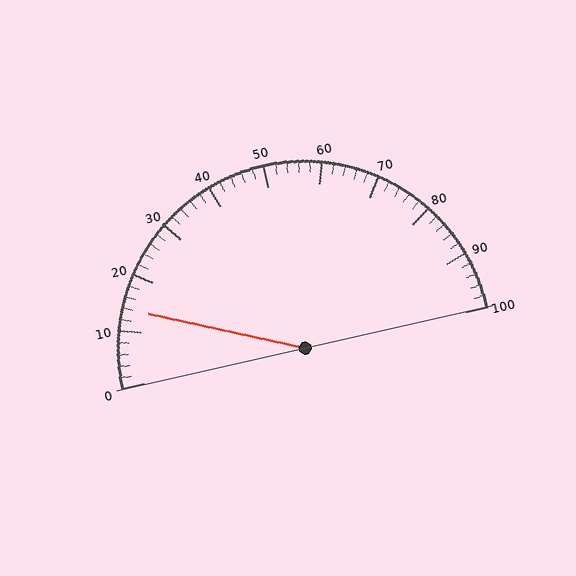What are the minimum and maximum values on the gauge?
The gauge ranges from 0 to 100.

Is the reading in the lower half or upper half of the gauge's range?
The reading is in the lower half of the range (0 to 100).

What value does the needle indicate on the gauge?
The needle indicates approximately 14.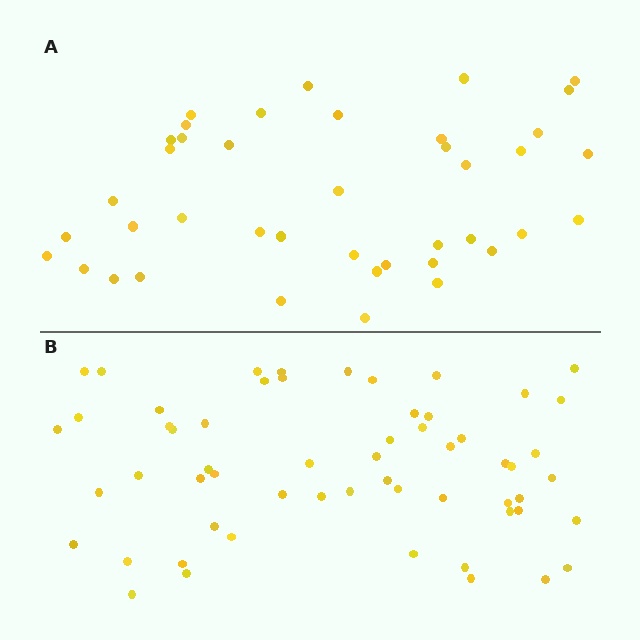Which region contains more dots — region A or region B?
Region B (the bottom region) has more dots.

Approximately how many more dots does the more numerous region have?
Region B has approximately 15 more dots than region A.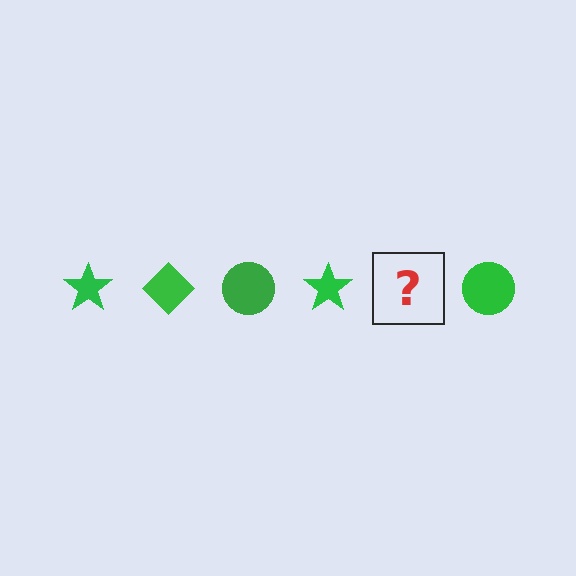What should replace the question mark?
The question mark should be replaced with a green diamond.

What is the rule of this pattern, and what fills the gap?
The rule is that the pattern cycles through star, diamond, circle shapes in green. The gap should be filled with a green diamond.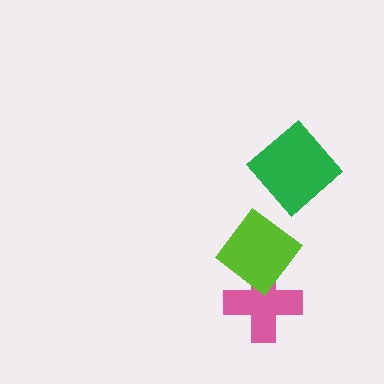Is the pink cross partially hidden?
Yes, it is partially covered by another shape.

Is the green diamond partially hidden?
No, no other shape covers it.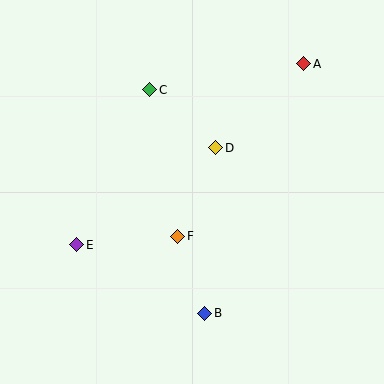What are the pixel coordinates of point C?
Point C is at (150, 90).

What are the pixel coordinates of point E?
Point E is at (77, 245).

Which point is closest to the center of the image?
Point F at (178, 236) is closest to the center.